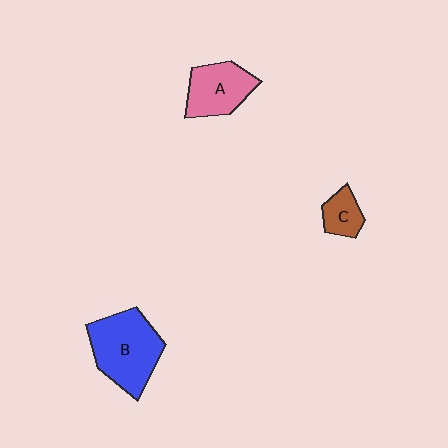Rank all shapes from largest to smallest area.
From largest to smallest: B (blue), A (pink), C (brown).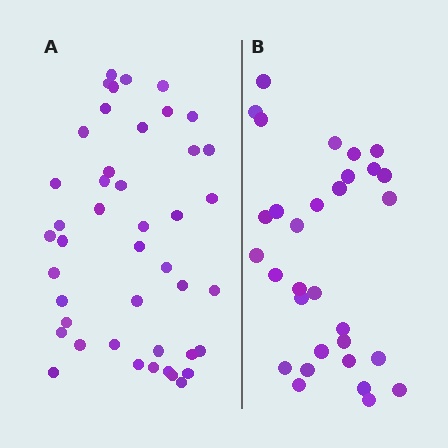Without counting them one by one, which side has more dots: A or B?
Region A (the left region) has more dots.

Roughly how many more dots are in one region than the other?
Region A has approximately 15 more dots than region B.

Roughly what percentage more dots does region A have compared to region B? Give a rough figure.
About 40% more.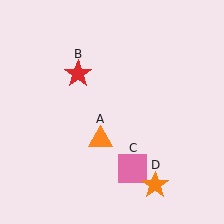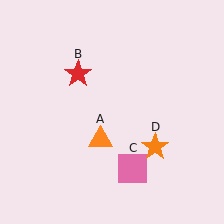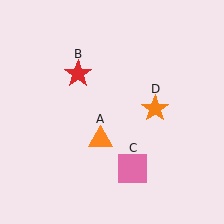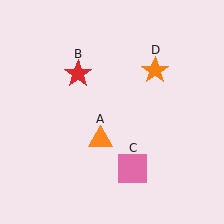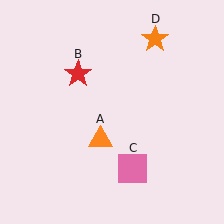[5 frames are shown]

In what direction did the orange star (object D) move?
The orange star (object D) moved up.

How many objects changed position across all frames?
1 object changed position: orange star (object D).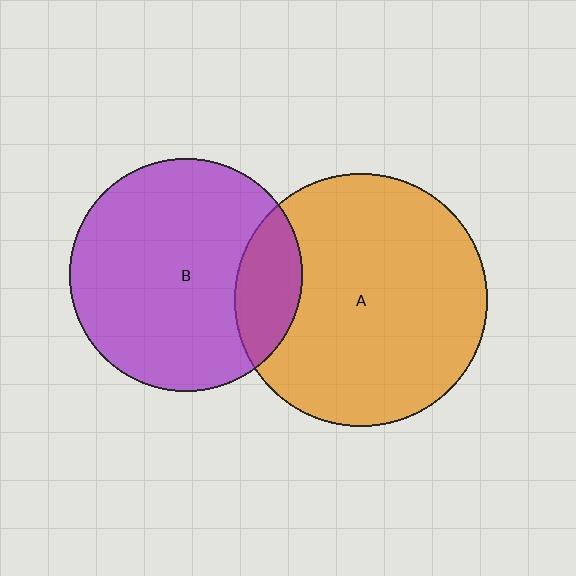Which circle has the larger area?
Circle A (orange).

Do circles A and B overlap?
Yes.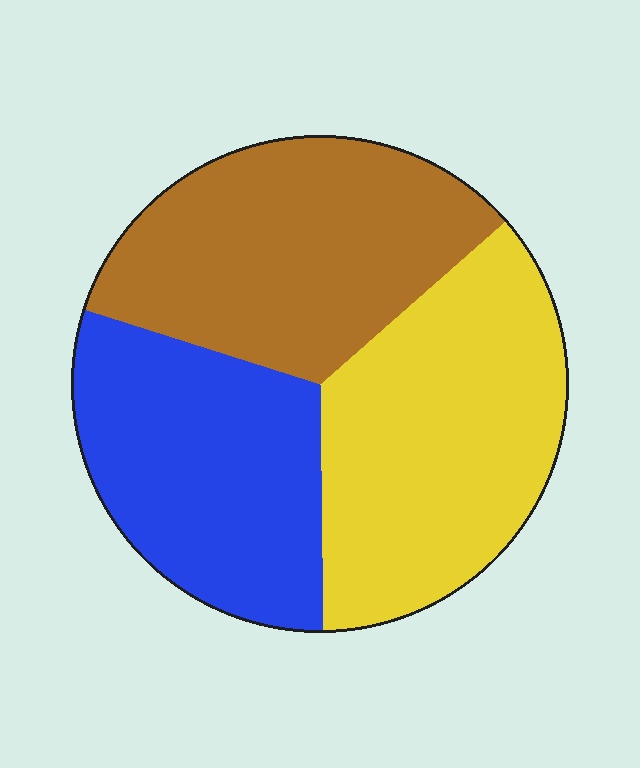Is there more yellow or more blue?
Yellow.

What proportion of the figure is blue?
Blue covers roughly 30% of the figure.